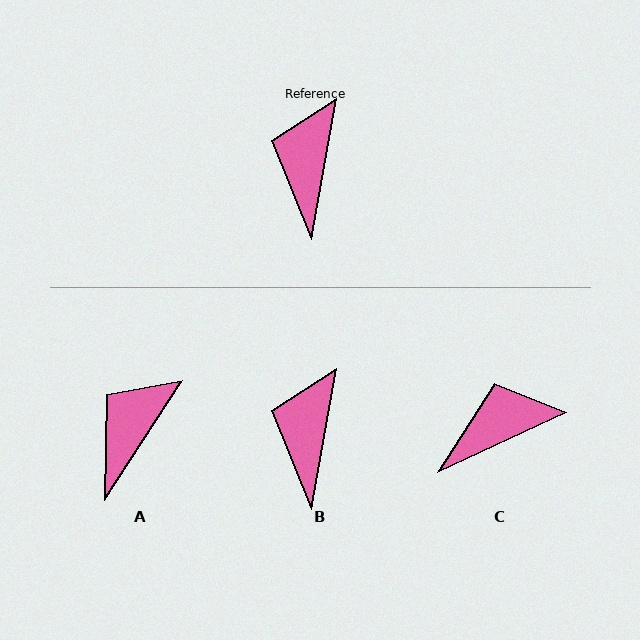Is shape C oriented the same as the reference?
No, it is off by about 55 degrees.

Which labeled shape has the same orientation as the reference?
B.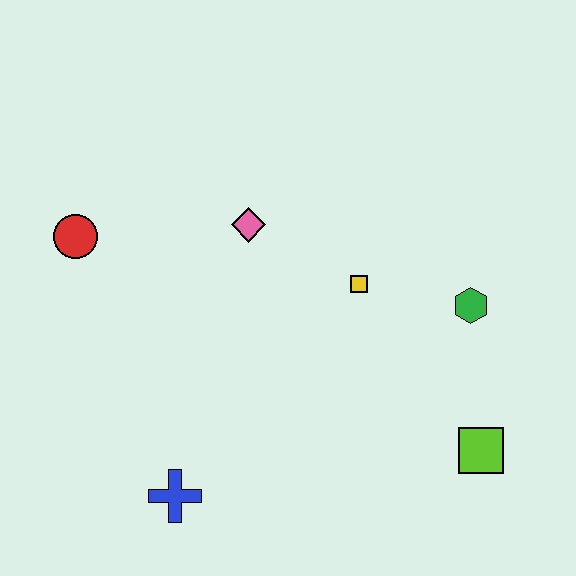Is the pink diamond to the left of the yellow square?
Yes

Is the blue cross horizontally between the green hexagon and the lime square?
No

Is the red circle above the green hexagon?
Yes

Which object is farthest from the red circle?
The lime square is farthest from the red circle.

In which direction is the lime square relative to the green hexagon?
The lime square is below the green hexagon.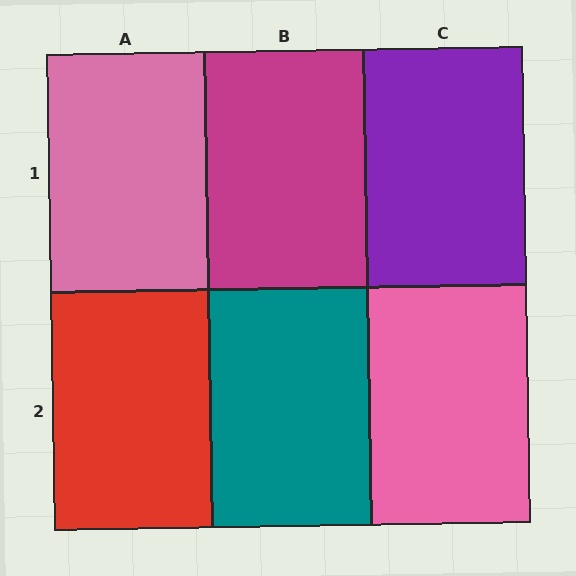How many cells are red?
1 cell is red.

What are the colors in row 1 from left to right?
Pink, magenta, purple.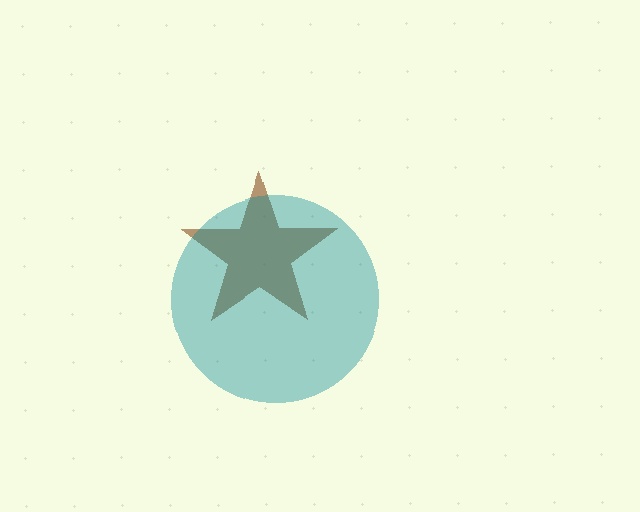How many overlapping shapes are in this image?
There are 2 overlapping shapes in the image.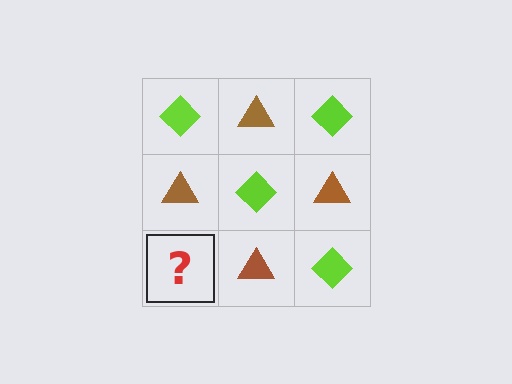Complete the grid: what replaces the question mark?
The question mark should be replaced with a lime diamond.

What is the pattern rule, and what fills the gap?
The rule is that it alternates lime diamond and brown triangle in a checkerboard pattern. The gap should be filled with a lime diamond.